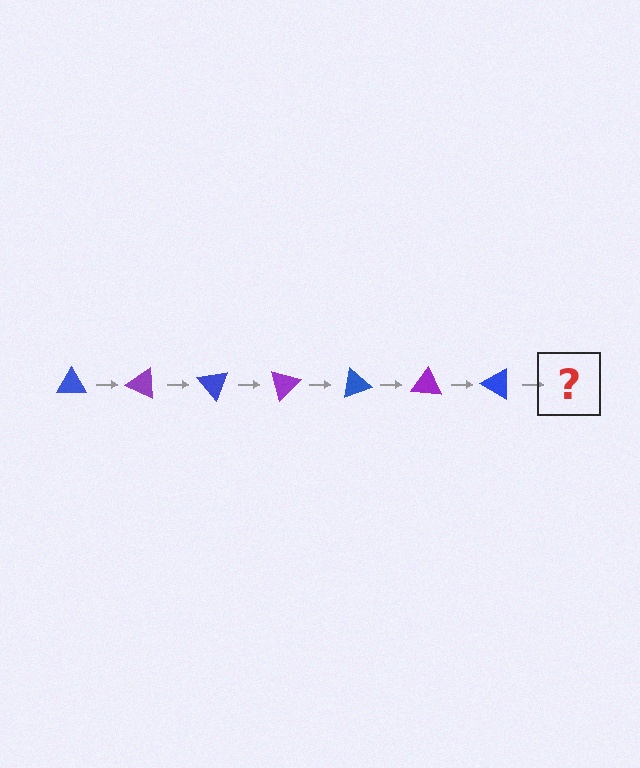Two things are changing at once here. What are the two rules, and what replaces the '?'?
The two rules are that it rotates 25 degrees each step and the color cycles through blue and purple. The '?' should be a purple triangle, rotated 175 degrees from the start.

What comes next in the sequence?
The next element should be a purple triangle, rotated 175 degrees from the start.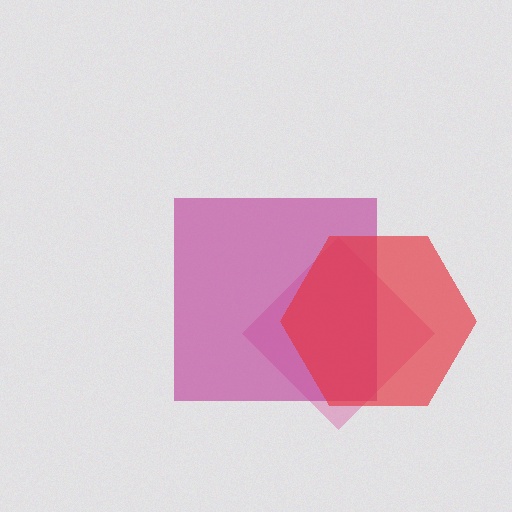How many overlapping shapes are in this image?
There are 3 overlapping shapes in the image.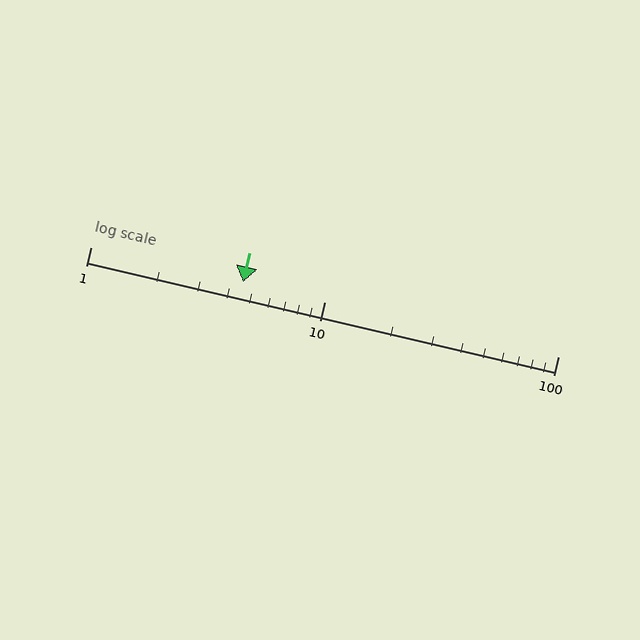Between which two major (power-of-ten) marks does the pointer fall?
The pointer is between 1 and 10.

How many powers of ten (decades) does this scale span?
The scale spans 2 decades, from 1 to 100.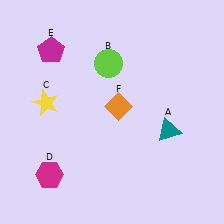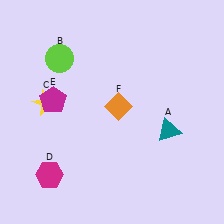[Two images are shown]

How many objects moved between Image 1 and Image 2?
2 objects moved between the two images.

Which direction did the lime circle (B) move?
The lime circle (B) moved left.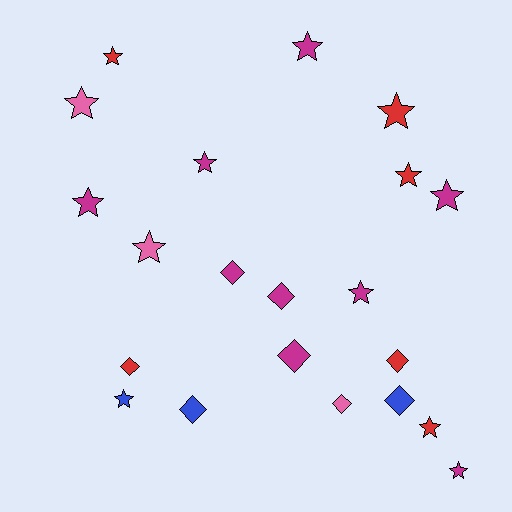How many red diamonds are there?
There are 2 red diamonds.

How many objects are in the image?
There are 21 objects.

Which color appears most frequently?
Magenta, with 9 objects.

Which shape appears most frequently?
Star, with 13 objects.